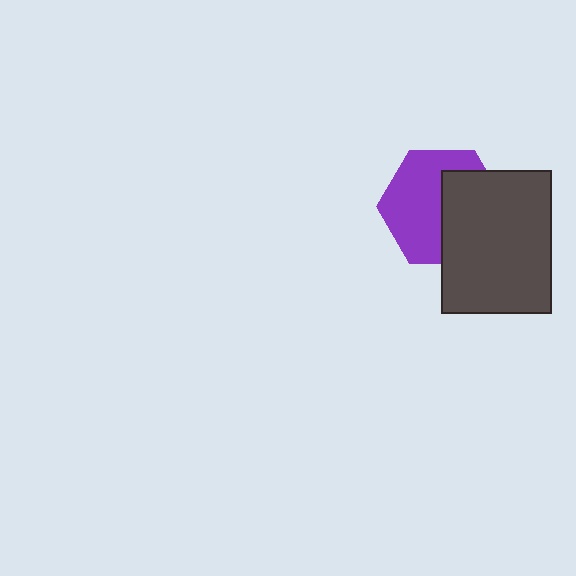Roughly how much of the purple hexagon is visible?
About half of it is visible (roughly 56%).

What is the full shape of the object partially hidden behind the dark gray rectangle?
The partially hidden object is a purple hexagon.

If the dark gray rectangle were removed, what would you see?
You would see the complete purple hexagon.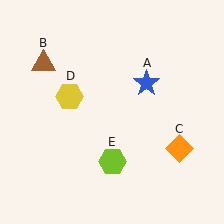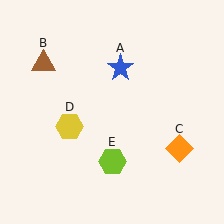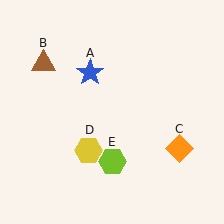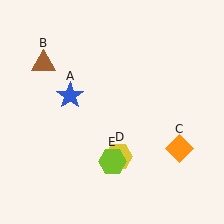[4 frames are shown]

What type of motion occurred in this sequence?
The blue star (object A), yellow hexagon (object D) rotated counterclockwise around the center of the scene.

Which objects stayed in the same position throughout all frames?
Brown triangle (object B) and orange diamond (object C) and lime hexagon (object E) remained stationary.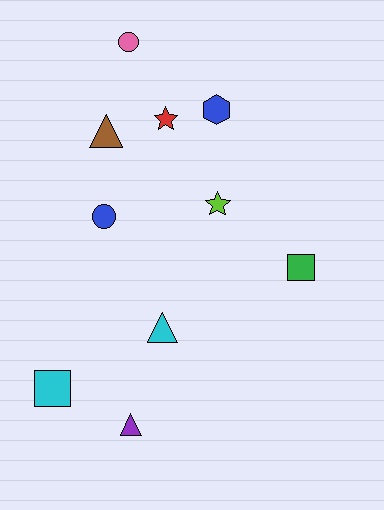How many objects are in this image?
There are 10 objects.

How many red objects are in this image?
There is 1 red object.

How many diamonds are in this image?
There are no diamonds.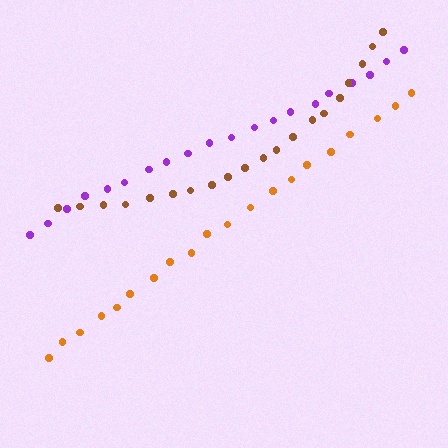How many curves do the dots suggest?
There are 3 distinct paths.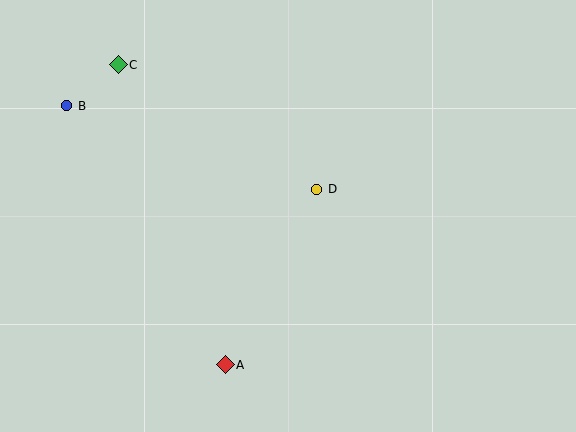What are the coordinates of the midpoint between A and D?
The midpoint between A and D is at (271, 277).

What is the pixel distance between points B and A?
The distance between B and A is 304 pixels.